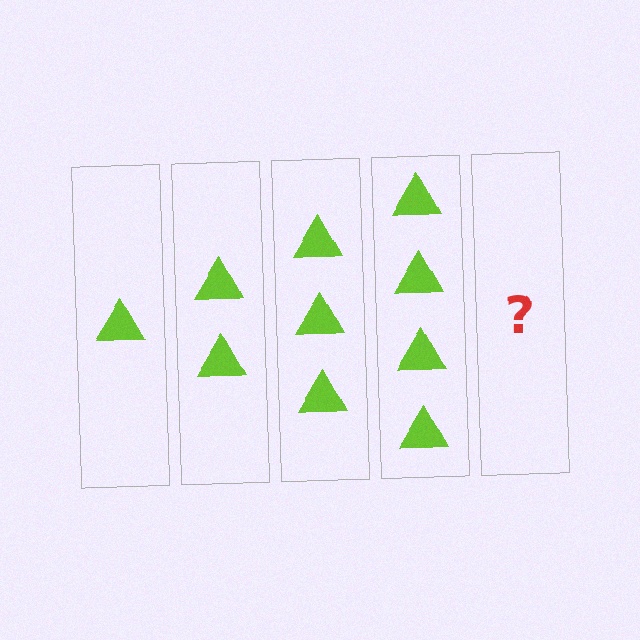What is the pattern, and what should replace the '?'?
The pattern is that each step adds one more triangle. The '?' should be 5 triangles.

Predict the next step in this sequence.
The next step is 5 triangles.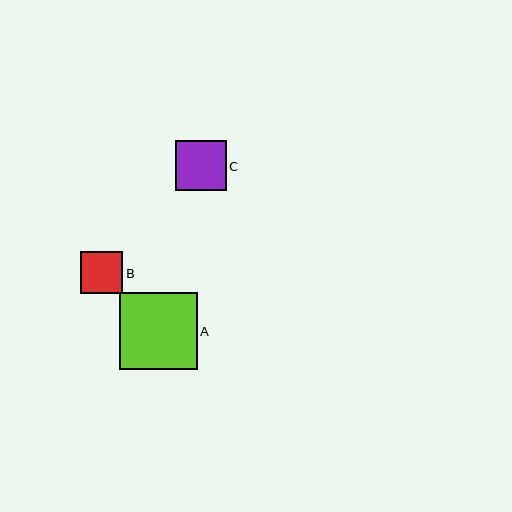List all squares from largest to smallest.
From largest to smallest: A, C, B.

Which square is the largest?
Square A is the largest with a size of approximately 78 pixels.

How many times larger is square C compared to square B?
Square C is approximately 1.2 times the size of square B.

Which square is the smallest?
Square B is the smallest with a size of approximately 42 pixels.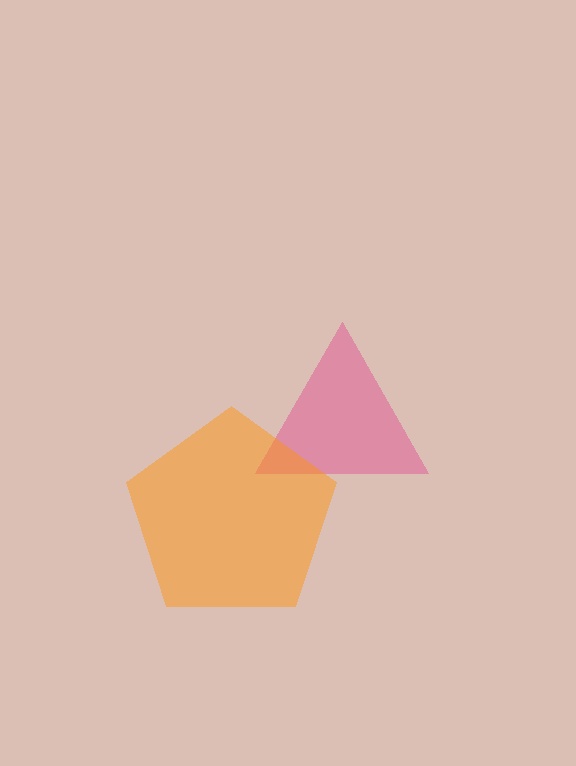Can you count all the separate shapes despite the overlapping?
Yes, there are 2 separate shapes.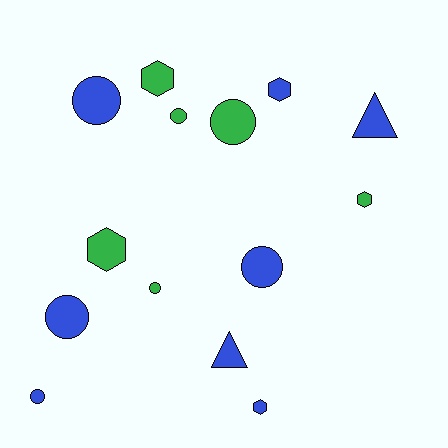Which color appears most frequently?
Blue, with 8 objects.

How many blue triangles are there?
There are 2 blue triangles.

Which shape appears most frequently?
Circle, with 7 objects.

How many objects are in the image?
There are 14 objects.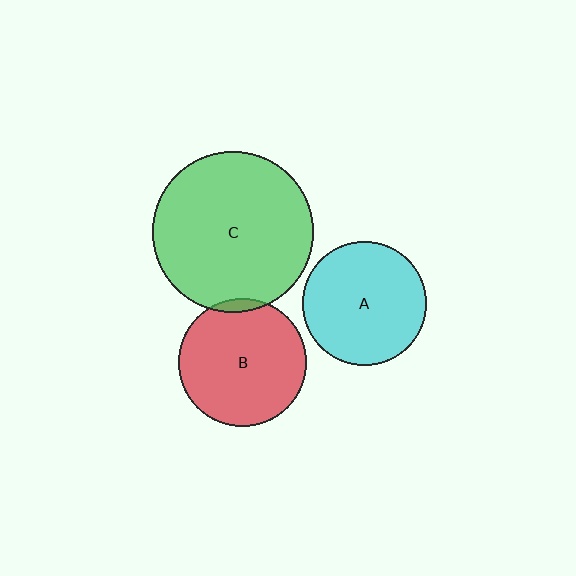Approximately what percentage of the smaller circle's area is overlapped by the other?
Approximately 5%.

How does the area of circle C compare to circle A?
Approximately 1.7 times.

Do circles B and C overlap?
Yes.